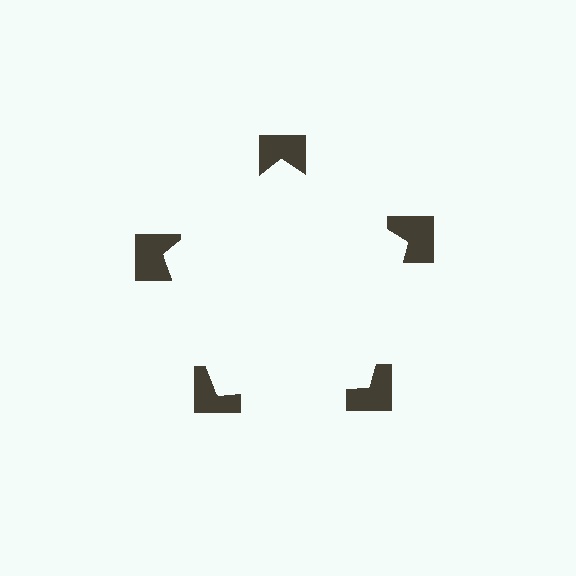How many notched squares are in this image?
There are 5 — one at each vertex of the illusory pentagon.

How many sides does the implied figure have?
5 sides.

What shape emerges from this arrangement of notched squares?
An illusory pentagon — its edges are inferred from the aligned wedge cuts in the notched squares, not physically drawn.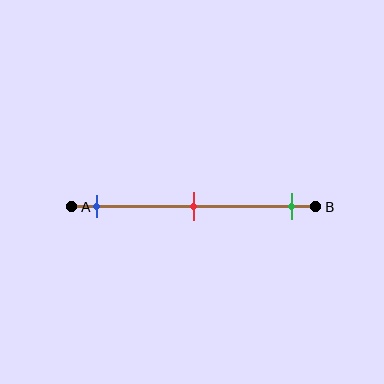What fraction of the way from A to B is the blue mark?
The blue mark is approximately 10% (0.1) of the way from A to B.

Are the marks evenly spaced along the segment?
Yes, the marks are approximately evenly spaced.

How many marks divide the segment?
There are 3 marks dividing the segment.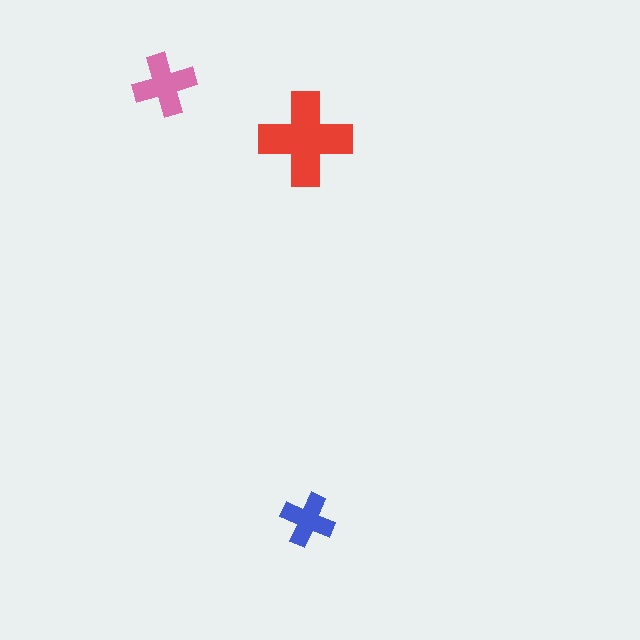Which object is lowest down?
The blue cross is bottommost.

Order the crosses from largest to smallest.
the red one, the pink one, the blue one.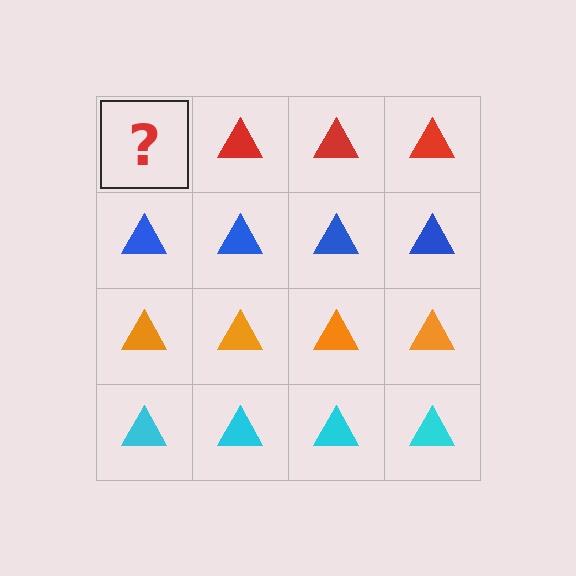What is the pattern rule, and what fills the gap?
The rule is that each row has a consistent color. The gap should be filled with a red triangle.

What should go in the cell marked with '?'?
The missing cell should contain a red triangle.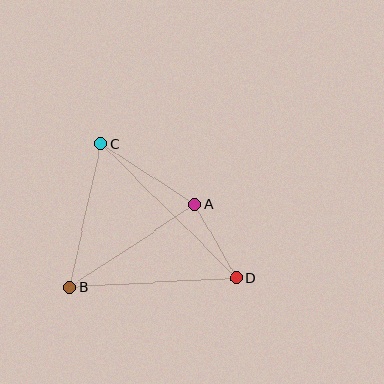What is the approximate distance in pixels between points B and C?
The distance between B and C is approximately 147 pixels.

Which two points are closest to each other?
Points A and D are closest to each other.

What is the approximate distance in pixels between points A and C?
The distance between A and C is approximately 111 pixels.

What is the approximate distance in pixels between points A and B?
The distance between A and B is approximately 150 pixels.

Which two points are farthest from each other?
Points C and D are farthest from each other.